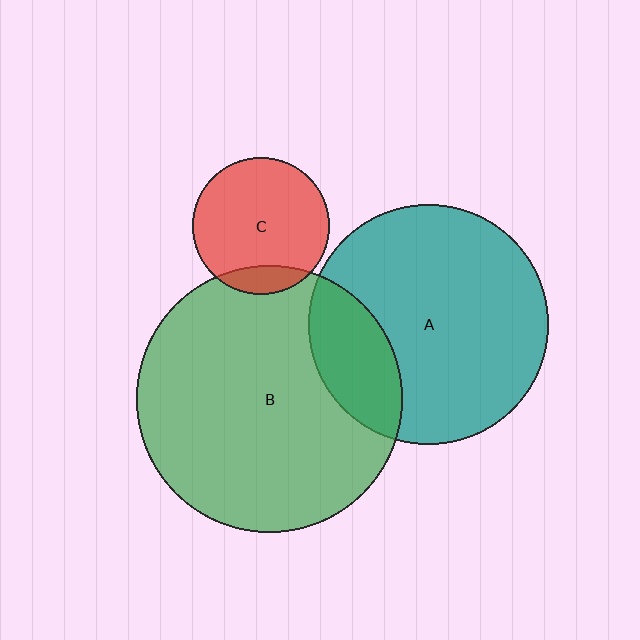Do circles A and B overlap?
Yes.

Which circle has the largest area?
Circle B (green).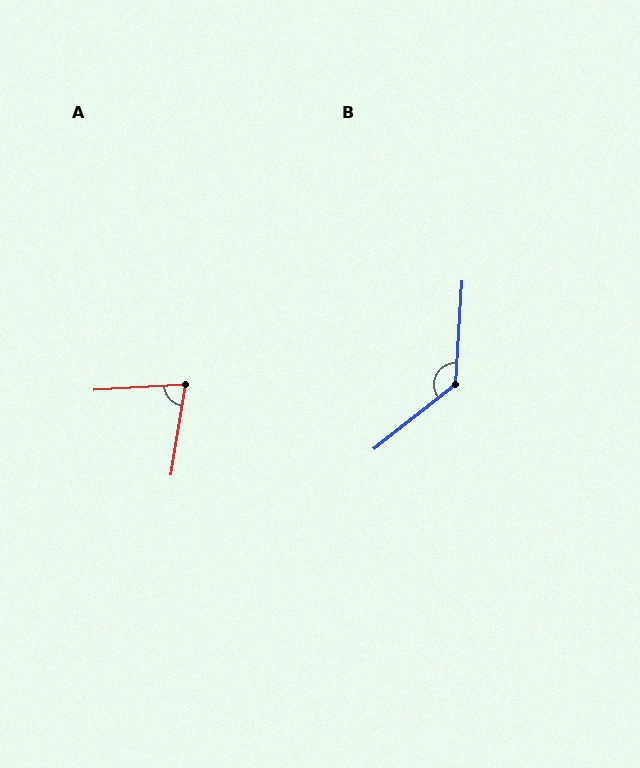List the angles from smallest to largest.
A (77°), B (132°).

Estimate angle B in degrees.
Approximately 132 degrees.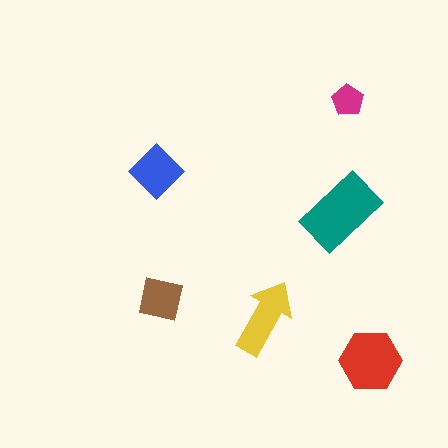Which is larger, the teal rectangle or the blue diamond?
The teal rectangle.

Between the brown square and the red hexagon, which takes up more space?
The red hexagon.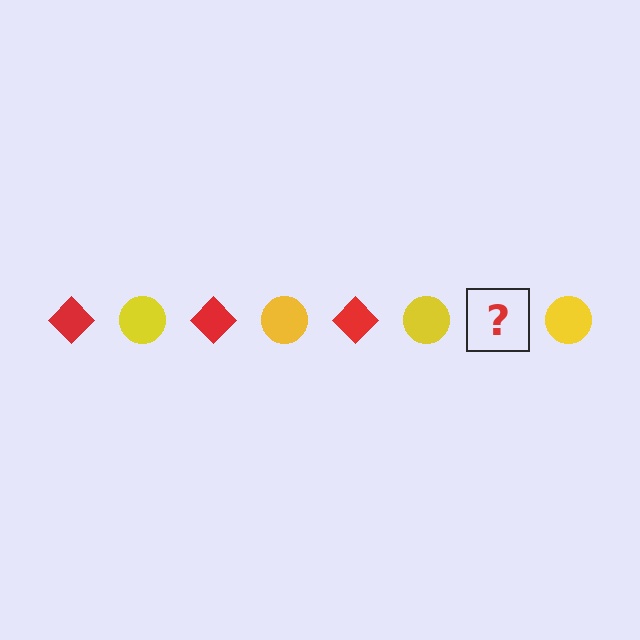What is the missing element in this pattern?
The missing element is a red diamond.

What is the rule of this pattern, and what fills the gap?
The rule is that the pattern alternates between red diamond and yellow circle. The gap should be filled with a red diamond.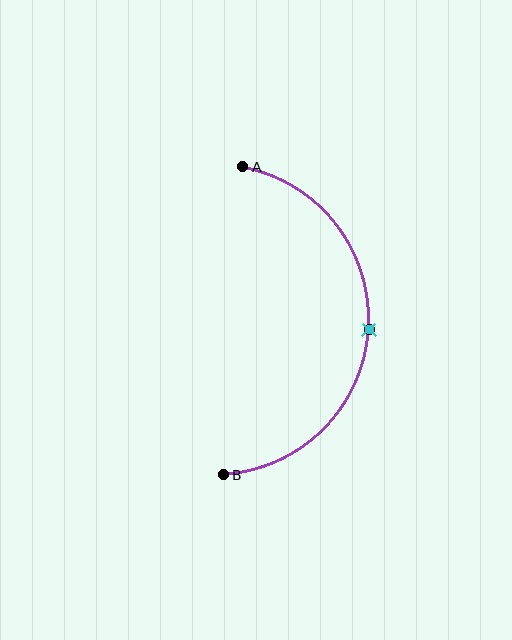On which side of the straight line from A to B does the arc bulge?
The arc bulges to the right of the straight line connecting A and B.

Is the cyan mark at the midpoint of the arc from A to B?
Yes. The cyan mark lies on the arc at equal arc-length from both A and B — it is the arc midpoint.